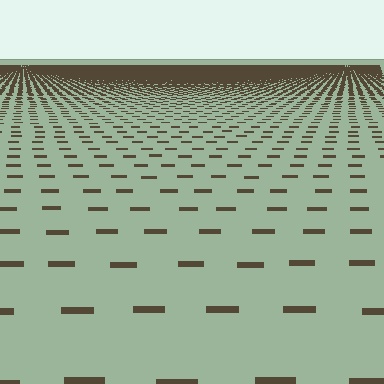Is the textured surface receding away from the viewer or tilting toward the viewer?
The surface is receding away from the viewer. Texture elements get smaller and denser toward the top.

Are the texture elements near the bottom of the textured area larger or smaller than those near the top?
Larger. Near the bottom, elements are closer to the viewer and appear at a bigger on-screen size.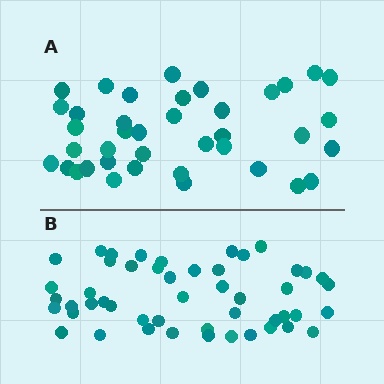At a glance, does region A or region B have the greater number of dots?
Region B (the bottom region) has more dots.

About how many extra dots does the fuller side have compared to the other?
Region B has roughly 10 or so more dots than region A.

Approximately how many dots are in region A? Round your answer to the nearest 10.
About 40 dots. (The exact count is 39, which rounds to 40.)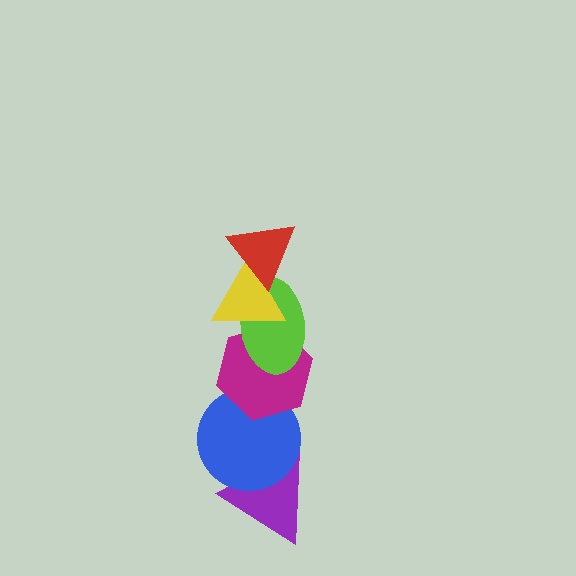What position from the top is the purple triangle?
The purple triangle is 6th from the top.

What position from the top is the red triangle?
The red triangle is 1st from the top.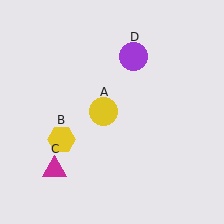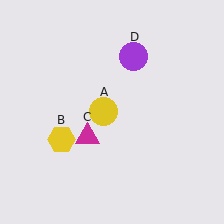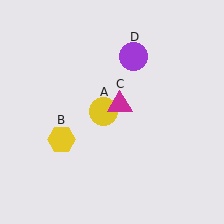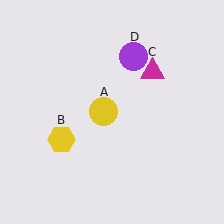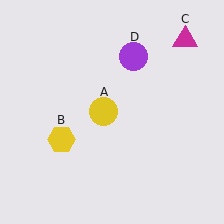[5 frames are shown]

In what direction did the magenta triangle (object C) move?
The magenta triangle (object C) moved up and to the right.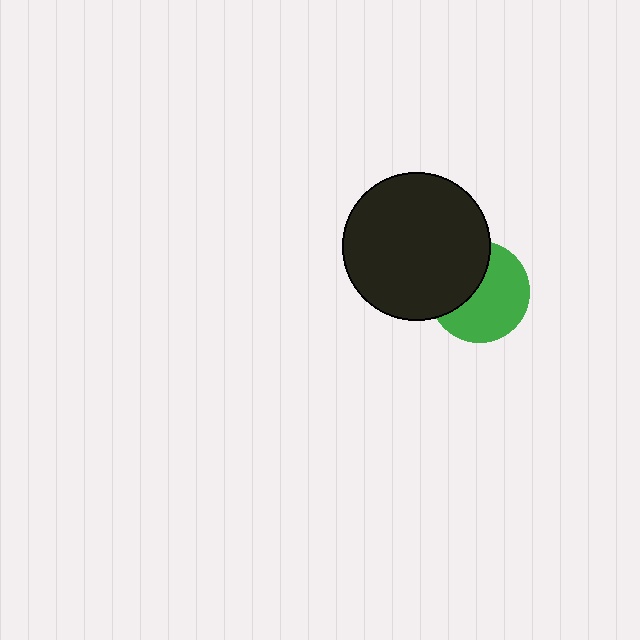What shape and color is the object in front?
The object in front is a black circle.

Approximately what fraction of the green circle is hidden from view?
Roughly 39% of the green circle is hidden behind the black circle.